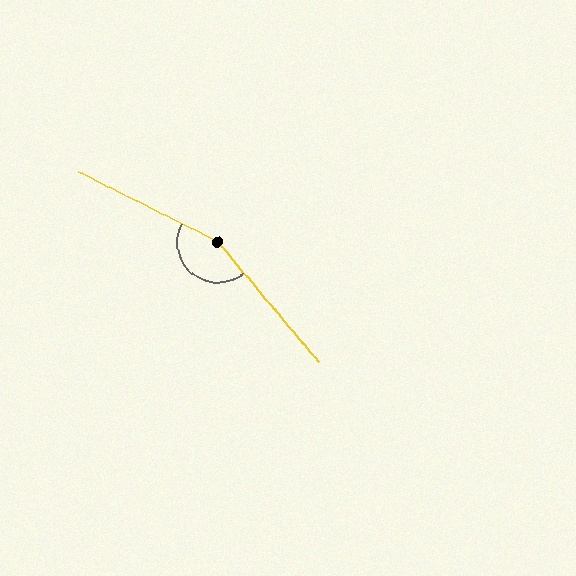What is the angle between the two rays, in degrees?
Approximately 157 degrees.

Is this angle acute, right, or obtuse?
It is obtuse.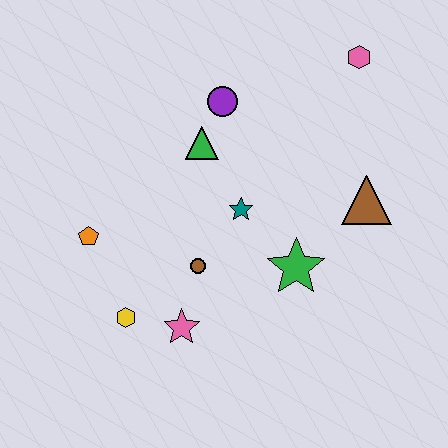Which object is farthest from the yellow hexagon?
The pink hexagon is farthest from the yellow hexagon.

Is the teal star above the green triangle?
No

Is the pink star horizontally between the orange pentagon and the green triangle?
Yes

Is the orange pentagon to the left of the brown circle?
Yes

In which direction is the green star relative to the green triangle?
The green star is below the green triangle.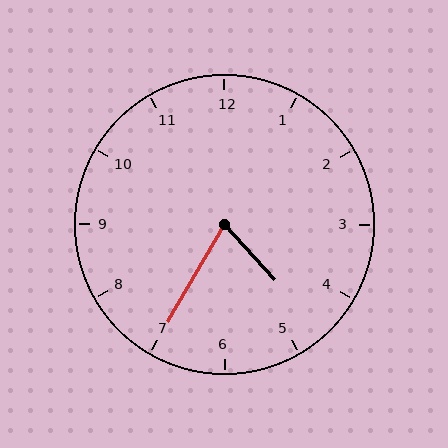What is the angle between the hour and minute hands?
Approximately 72 degrees.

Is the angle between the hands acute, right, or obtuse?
It is acute.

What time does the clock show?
4:35.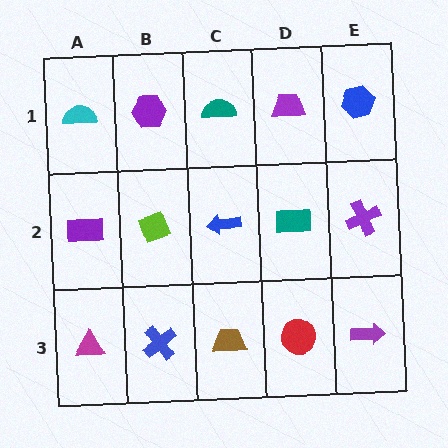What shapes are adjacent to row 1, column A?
A purple rectangle (row 2, column A), a purple hexagon (row 1, column B).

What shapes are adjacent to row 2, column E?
A blue hexagon (row 1, column E), a purple arrow (row 3, column E), a teal rectangle (row 2, column D).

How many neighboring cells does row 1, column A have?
2.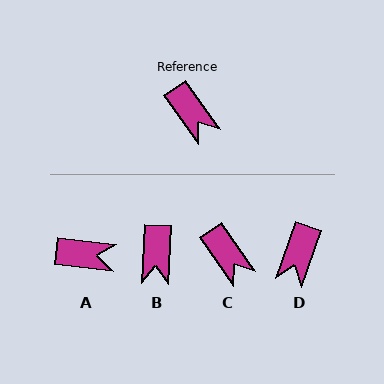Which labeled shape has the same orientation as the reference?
C.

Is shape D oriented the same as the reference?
No, it is off by about 55 degrees.